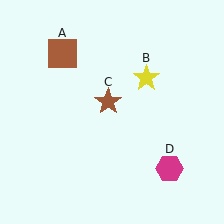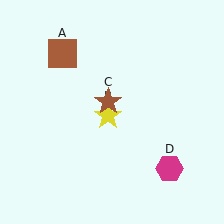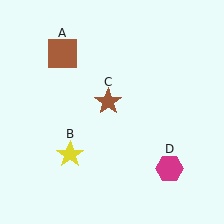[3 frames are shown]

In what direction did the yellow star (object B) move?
The yellow star (object B) moved down and to the left.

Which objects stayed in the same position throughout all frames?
Brown square (object A) and brown star (object C) and magenta hexagon (object D) remained stationary.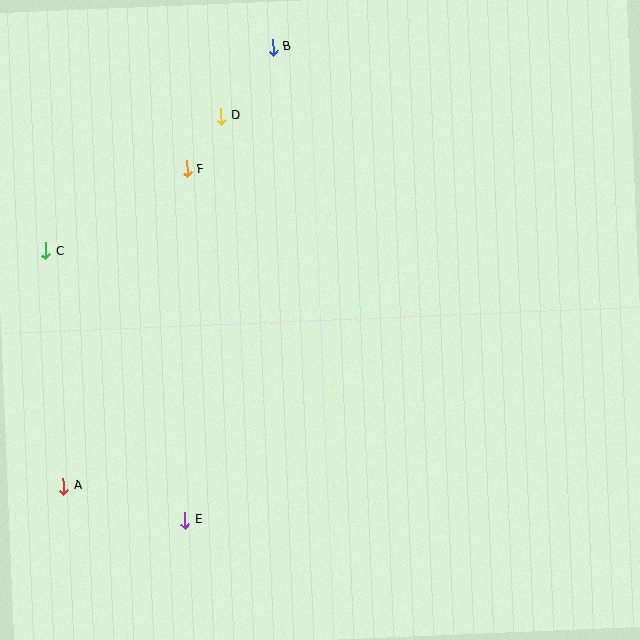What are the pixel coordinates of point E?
Point E is at (185, 520).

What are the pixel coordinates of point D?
Point D is at (221, 116).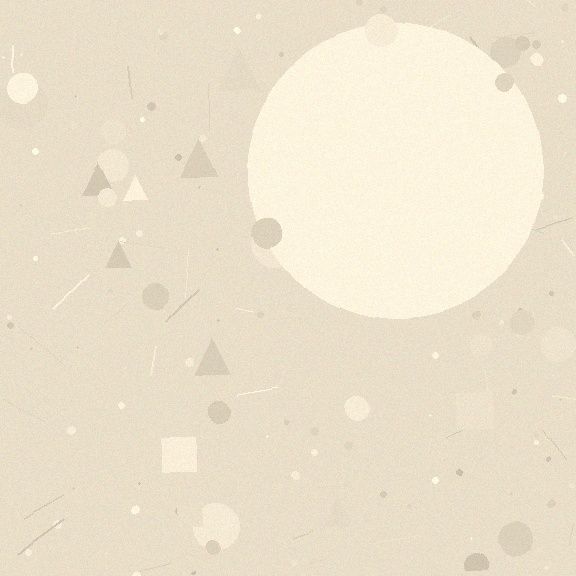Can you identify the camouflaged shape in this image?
The camouflaged shape is a circle.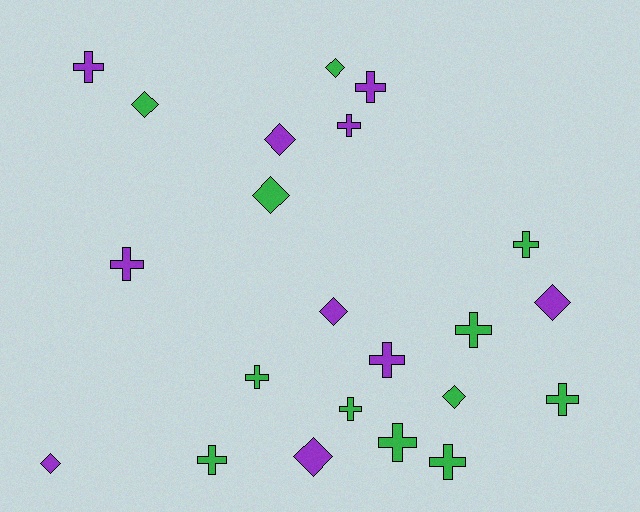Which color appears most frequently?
Green, with 12 objects.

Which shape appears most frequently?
Cross, with 13 objects.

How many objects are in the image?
There are 22 objects.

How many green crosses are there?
There are 8 green crosses.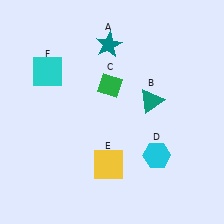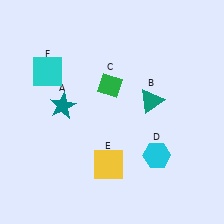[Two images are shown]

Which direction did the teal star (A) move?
The teal star (A) moved down.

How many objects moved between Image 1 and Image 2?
1 object moved between the two images.